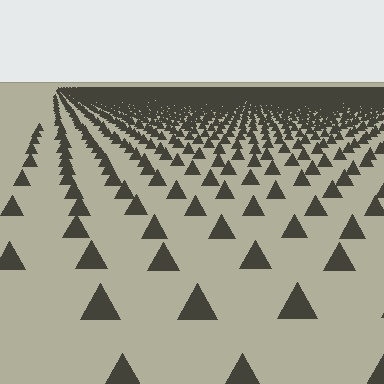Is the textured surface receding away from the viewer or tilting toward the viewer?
The surface is receding away from the viewer. Texture elements get smaller and denser toward the top.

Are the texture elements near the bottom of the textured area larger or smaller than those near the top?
Larger. Near the bottom, elements are closer to the viewer and appear at a bigger on-screen size.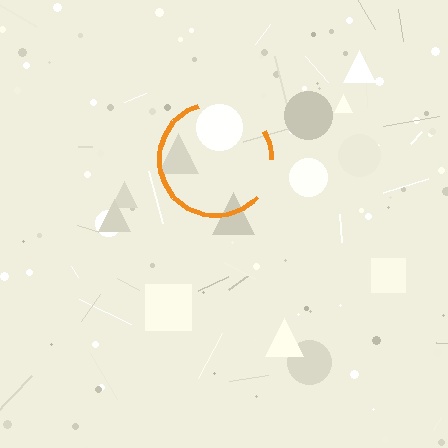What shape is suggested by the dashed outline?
The dashed outline suggests a circle.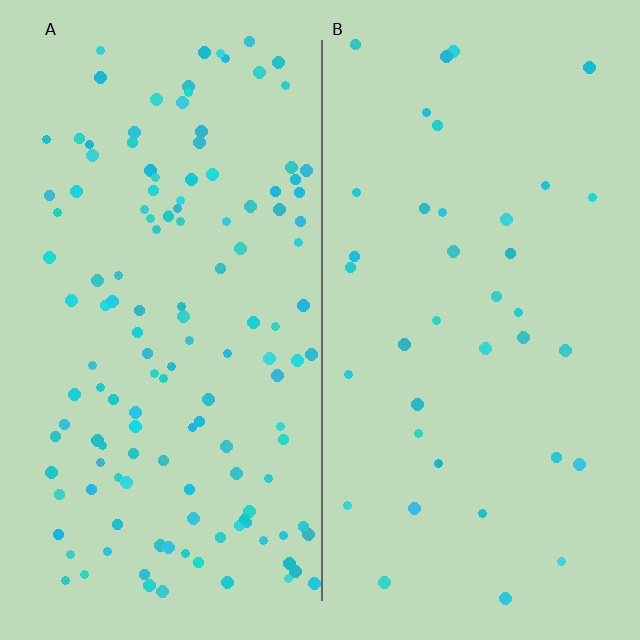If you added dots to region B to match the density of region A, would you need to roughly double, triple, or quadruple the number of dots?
Approximately quadruple.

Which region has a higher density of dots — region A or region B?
A (the left).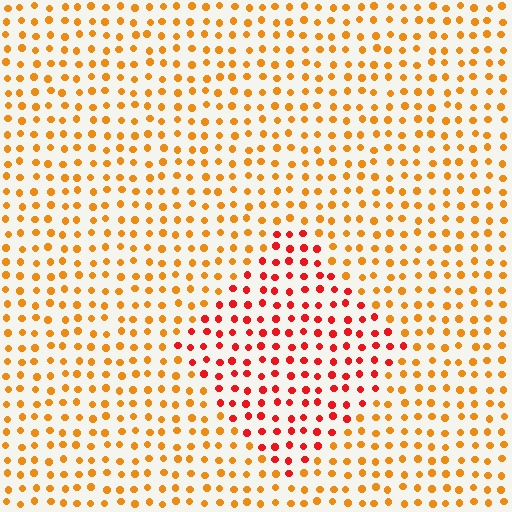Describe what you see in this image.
The image is filled with small orange elements in a uniform arrangement. A diamond-shaped region is visible where the elements are tinted to a slightly different hue, forming a subtle color boundary.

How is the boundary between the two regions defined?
The boundary is defined purely by a slight shift in hue (about 35 degrees). Spacing, size, and orientation are identical on both sides.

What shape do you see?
I see a diamond.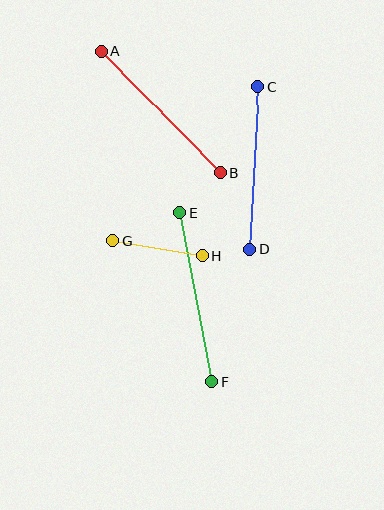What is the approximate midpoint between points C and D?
The midpoint is at approximately (254, 168) pixels.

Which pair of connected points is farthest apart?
Points E and F are farthest apart.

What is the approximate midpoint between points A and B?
The midpoint is at approximately (161, 112) pixels.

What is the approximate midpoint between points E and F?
The midpoint is at approximately (196, 297) pixels.